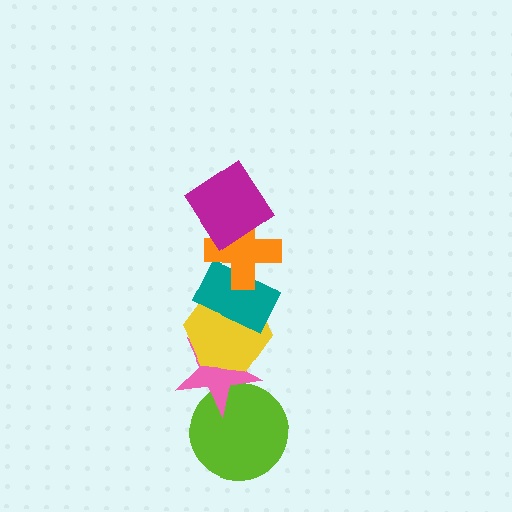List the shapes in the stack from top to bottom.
From top to bottom: the magenta diamond, the orange cross, the teal rectangle, the yellow hexagon, the pink star, the lime circle.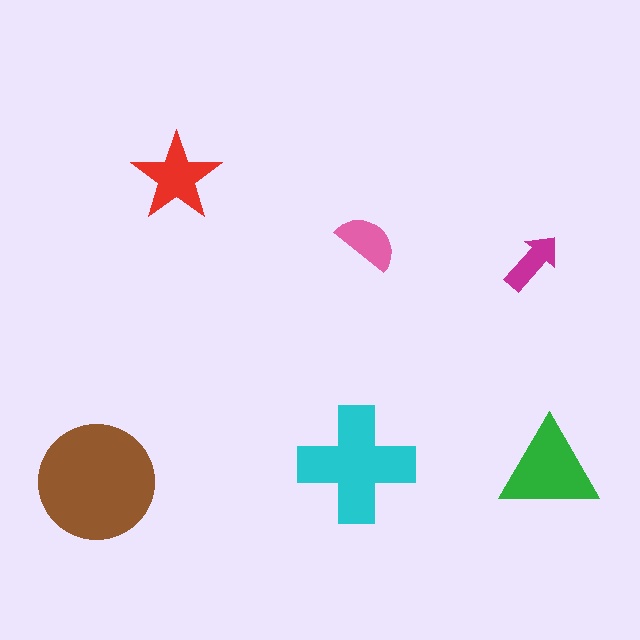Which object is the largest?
The brown circle.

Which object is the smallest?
The magenta arrow.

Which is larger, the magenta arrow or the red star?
The red star.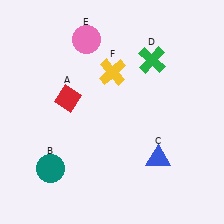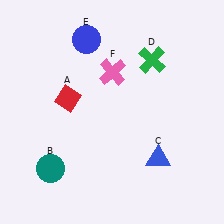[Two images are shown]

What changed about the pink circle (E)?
In Image 1, E is pink. In Image 2, it changed to blue.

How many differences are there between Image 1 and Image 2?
There are 2 differences between the two images.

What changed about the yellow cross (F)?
In Image 1, F is yellow. In Image 2, it changed to pink.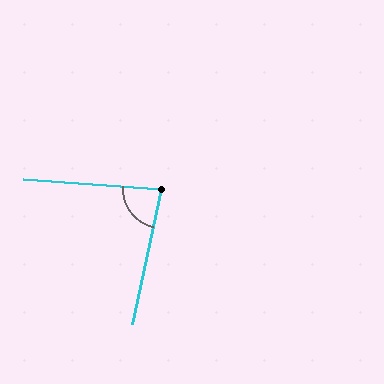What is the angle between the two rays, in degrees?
Approximately 82 degrees.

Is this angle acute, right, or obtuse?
It is acute.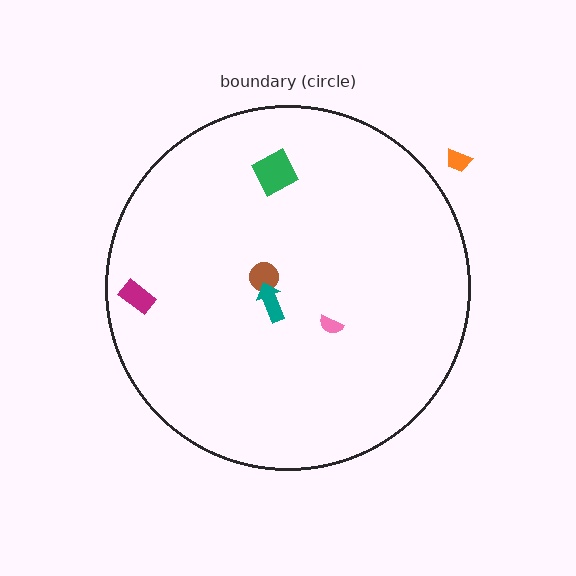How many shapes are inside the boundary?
5 inside, 1 outside.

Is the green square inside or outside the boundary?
Inside.